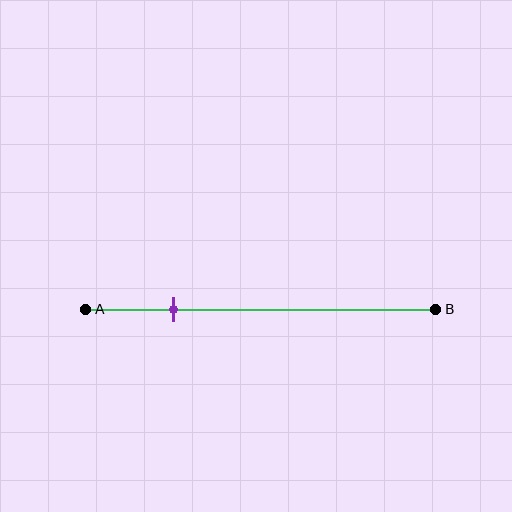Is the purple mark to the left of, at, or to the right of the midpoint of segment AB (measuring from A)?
The purple mark is to the left of the midpoint of segment AB.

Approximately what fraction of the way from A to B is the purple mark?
The purple mark is approximately 25% of the way from A to B.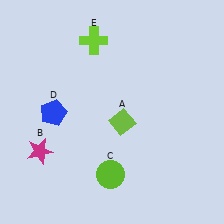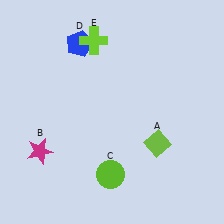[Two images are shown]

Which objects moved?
The objects that moved are: the lime diamond (A), the blue pentagon (D).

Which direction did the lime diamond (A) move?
The lime diamond (A) moved right.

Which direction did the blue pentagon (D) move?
The blue pentagon (D) moved up.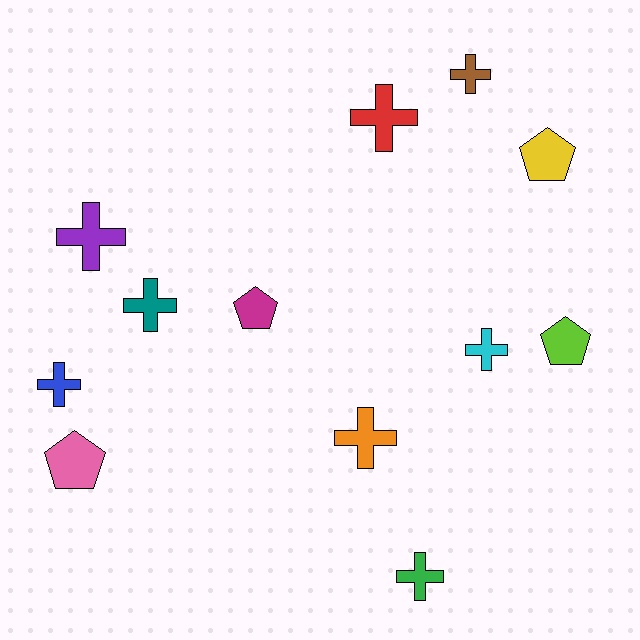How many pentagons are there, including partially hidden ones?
There are 4 pentagons.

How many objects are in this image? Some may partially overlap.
There are 12 objects.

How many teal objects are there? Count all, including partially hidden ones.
There is 1 teal object.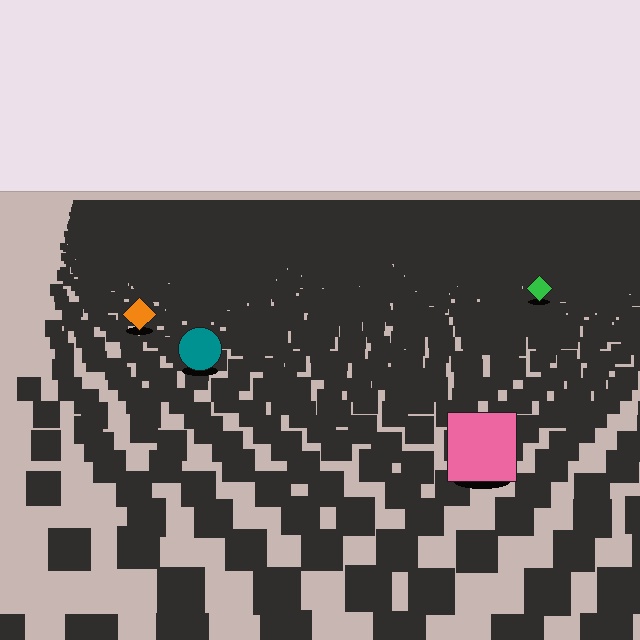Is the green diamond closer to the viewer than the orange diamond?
No. The orange diamond is closer — you can tell from the texture gradient: the ground texture is coarser near it.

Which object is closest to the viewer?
The pink square is closest. The texture marks near it are larger and more spread out.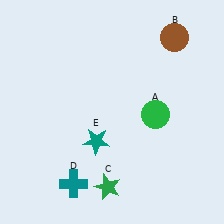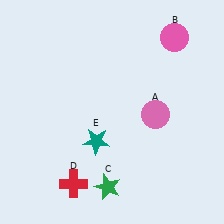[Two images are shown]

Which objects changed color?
A changed from green to pink. B changed from brown to pink. D changed from teal to red.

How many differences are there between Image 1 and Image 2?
There are 3 differences between the two images.